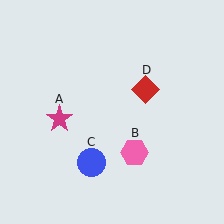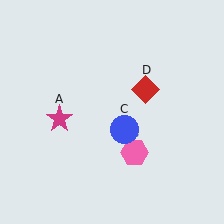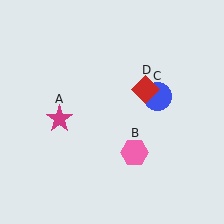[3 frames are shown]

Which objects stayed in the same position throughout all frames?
Magenta star (object A) and pink hexagon (object B) and red diamond (object D) remained stationary.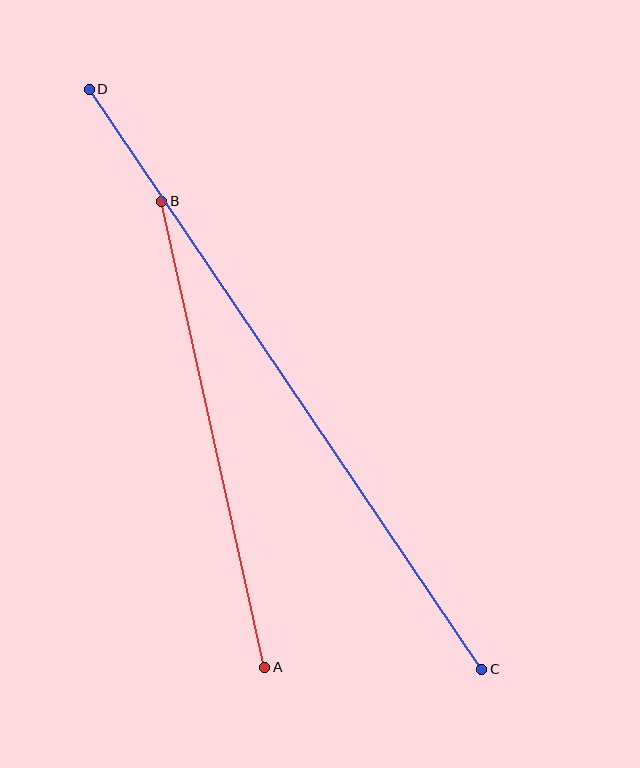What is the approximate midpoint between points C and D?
The midpoint is at approximately (285, 379) pixels.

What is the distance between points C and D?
The distance is approximately 700 pixels.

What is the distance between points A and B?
The distance is approximately 477 pixels.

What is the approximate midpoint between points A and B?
The midpoint is at approximately (213, 434) pixels.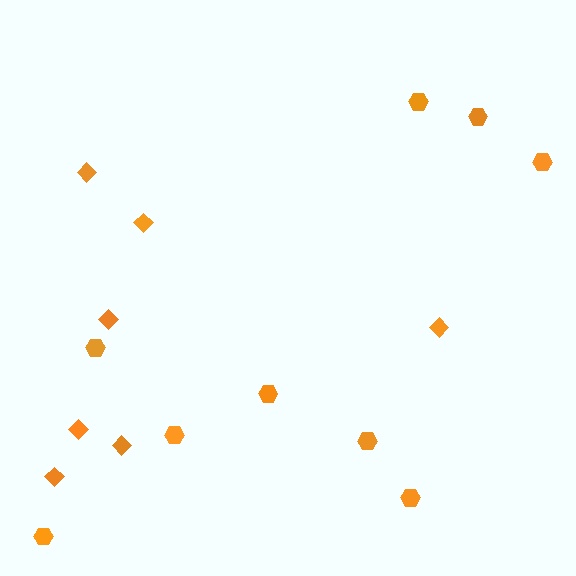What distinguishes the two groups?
There are 2 groups: one group of hexagons (9) and one group of diamonds (7).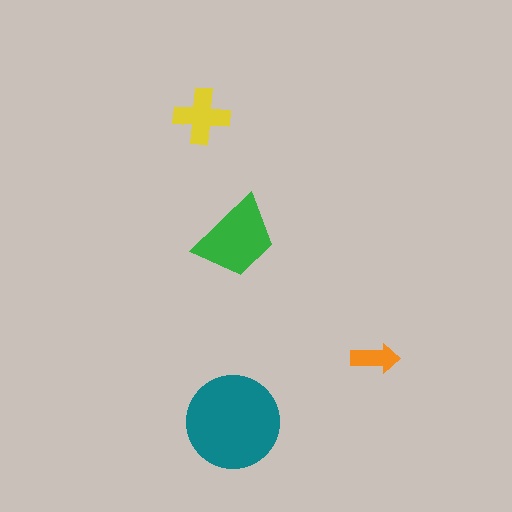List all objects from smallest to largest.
The orange arrow, the yellow cross, the green trapezoid, the teal circle.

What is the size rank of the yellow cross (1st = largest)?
3rd.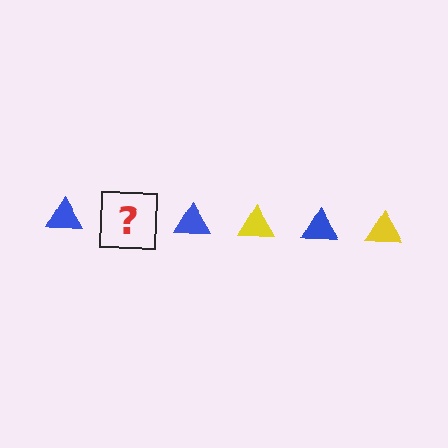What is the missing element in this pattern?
The missing element is a yellow triangle.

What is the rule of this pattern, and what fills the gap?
The rule is that the pattern cycles through blue, yellow triangles. The gap should be filled with a yellow triangle.